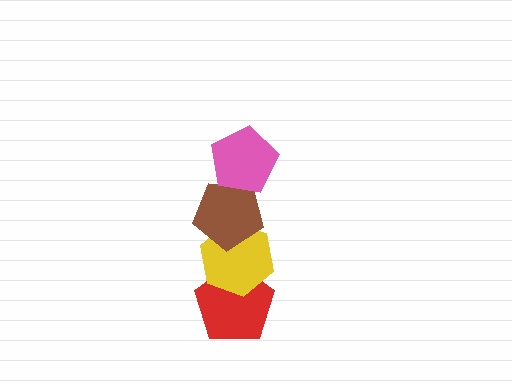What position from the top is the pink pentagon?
The pink pentagon is 1st from the top.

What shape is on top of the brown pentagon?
The pink pentagon is on top of the brown pentagon.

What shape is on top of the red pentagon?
The yellow hexagon is on top of the red pentagon.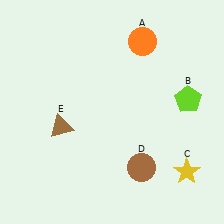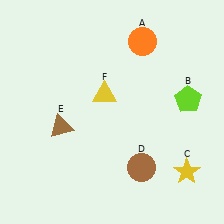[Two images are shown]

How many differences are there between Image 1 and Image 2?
There is 1 difference between the two images.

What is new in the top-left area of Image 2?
A yellow triangle (F) was added in the top-left area of Image 2.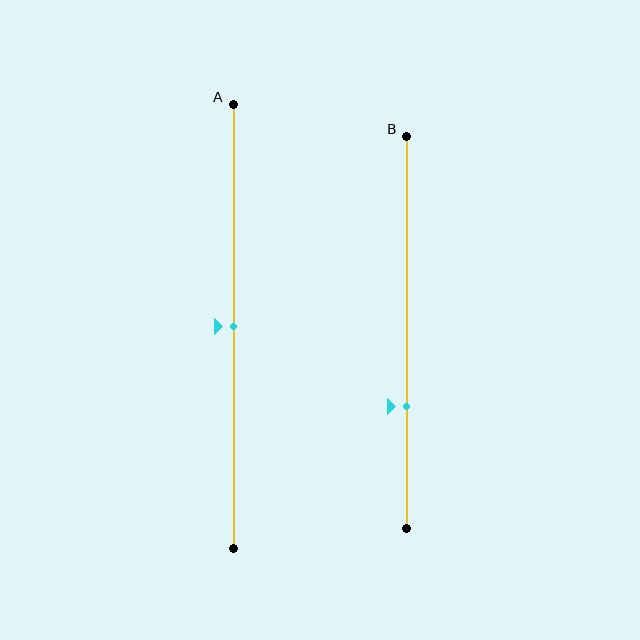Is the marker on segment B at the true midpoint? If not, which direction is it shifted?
No, the marker on segment B is shifted downward by about 19% of the segment length.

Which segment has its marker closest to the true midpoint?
Segment A has its marker closest to the true midpoint.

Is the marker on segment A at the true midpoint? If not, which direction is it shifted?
Yes, the marker on segment A is at the true midpoint.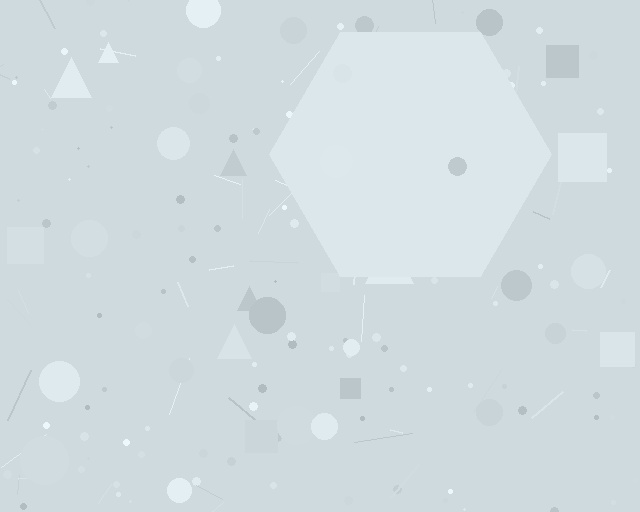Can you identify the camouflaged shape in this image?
The camouflaged shape is a hexagon.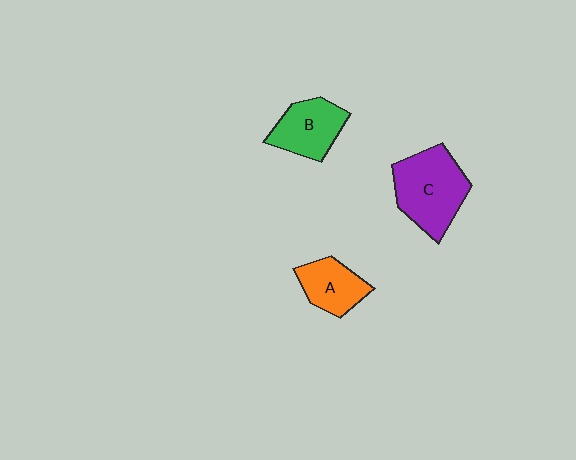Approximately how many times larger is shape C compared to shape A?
Approximately 1.7 times.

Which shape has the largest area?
Shape C (purple).